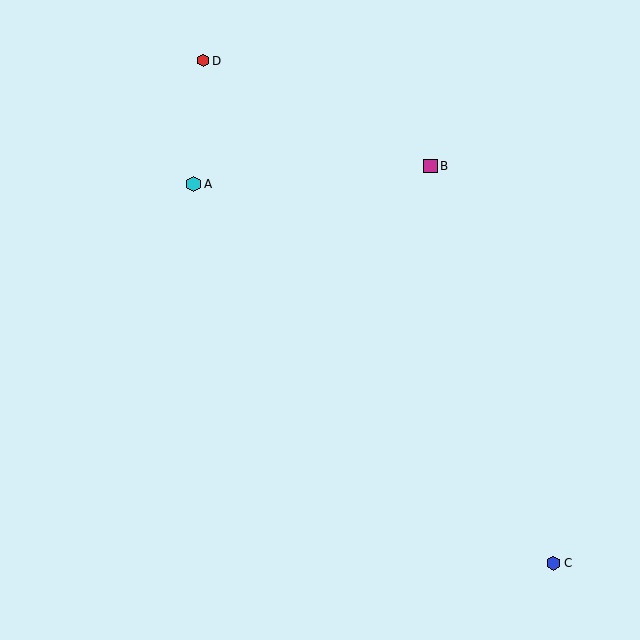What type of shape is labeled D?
Shape D is a red hexagon.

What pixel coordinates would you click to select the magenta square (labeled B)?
Click at (430, 166) to select the magenta square B.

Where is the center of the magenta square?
The center of the magenta square is at (430, 166).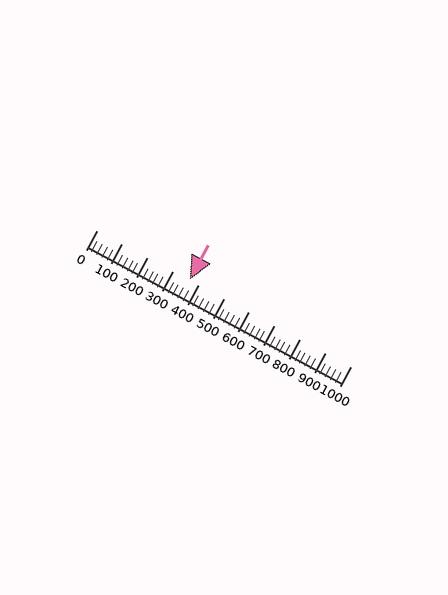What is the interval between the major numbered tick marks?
The major tick marks are spaced 100 units apart.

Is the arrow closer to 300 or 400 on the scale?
The arrow is closer to 400.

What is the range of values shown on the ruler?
The ruler shows values from 0 to 1000.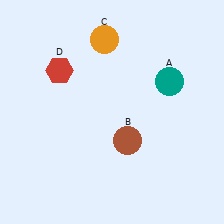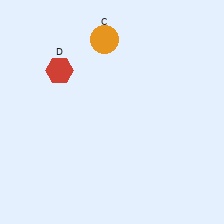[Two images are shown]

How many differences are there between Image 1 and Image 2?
There are 2 differences between the two images.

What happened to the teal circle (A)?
The teal circle (A) was removed in Image 2. It was in the top-right area of Image 1.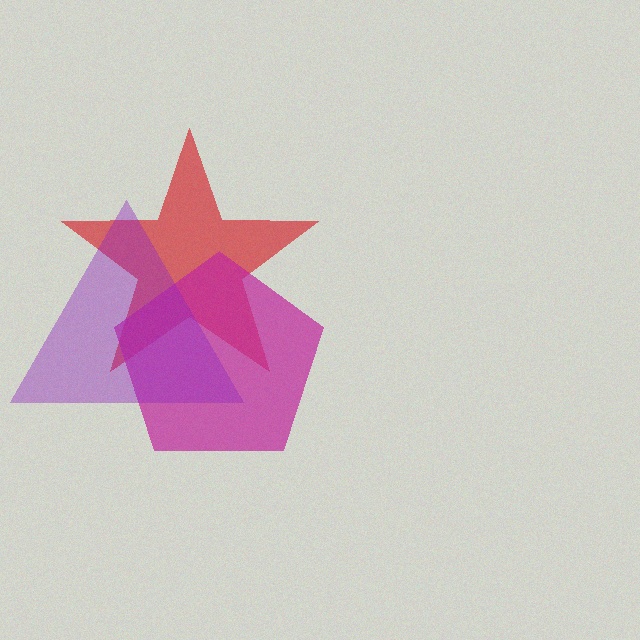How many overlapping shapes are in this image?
There are 3 overlapping shapes in the image.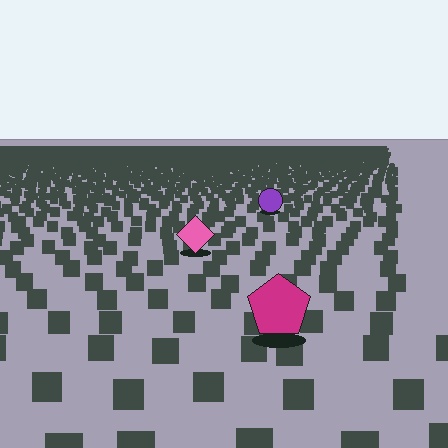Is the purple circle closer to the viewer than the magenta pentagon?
No. The magenta pentagon is closer — you can tell from the texture gradient: the ground texture is coarser near it.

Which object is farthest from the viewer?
The purple circle is farthest from the viewer. It appears smaller and the ground texture around it is denser.